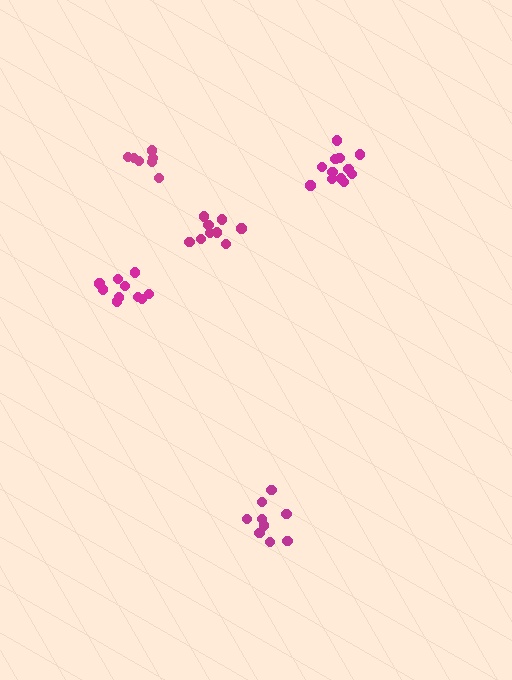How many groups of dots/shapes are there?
There are 5 groups.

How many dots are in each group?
Group 1: 10 dots, Group 2: 9 dots, Group 3: 10 dots, Group 4: 7 dots, Group 5: 12 dots (48 total).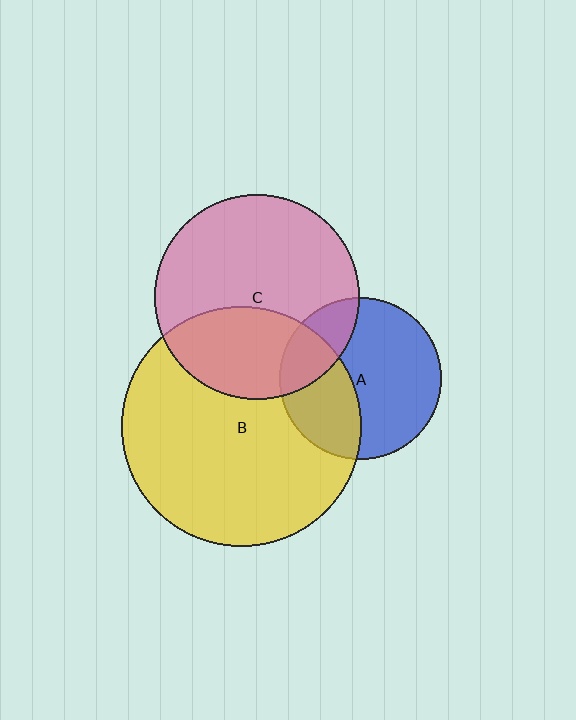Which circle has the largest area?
Circle B (yellow).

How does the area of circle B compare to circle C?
Approximately 1.4 times.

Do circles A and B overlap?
Yes.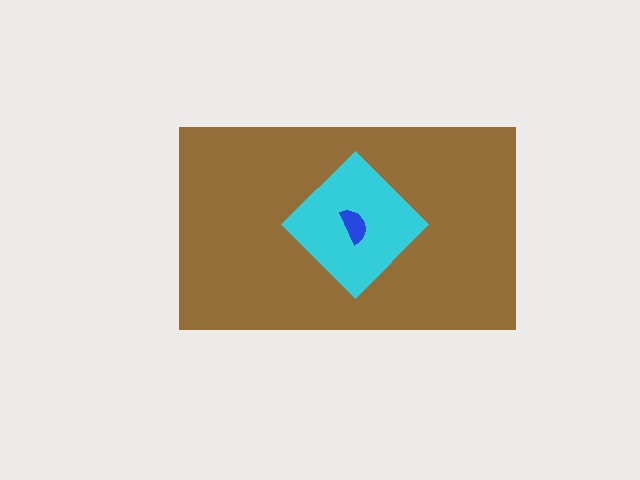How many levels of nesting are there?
3.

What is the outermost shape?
The brown rectangle.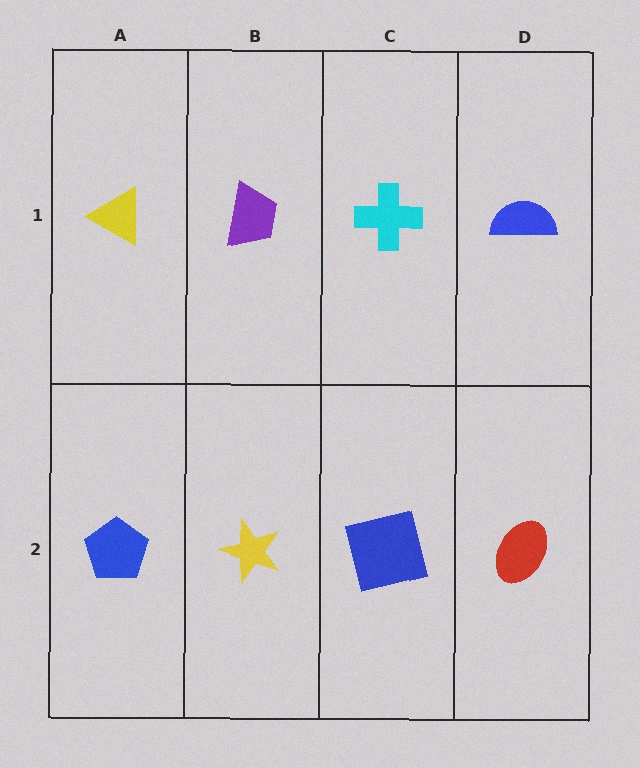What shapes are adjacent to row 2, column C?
A cyan cross (row 1, column C), a yellow star (row 2, column B), a red ellipse (row 2, column D).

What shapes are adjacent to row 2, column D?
A blue semicircle (row 1, column D), a blue square (row 2, column C).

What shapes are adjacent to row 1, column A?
A blue pentagon (row 2, column A), a purple trapezoid (row 1, column B).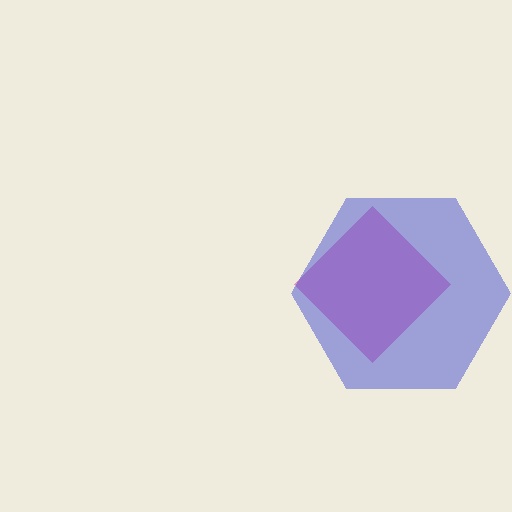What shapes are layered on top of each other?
The layered shapes are: a magenta diamond, a blue hexagon.